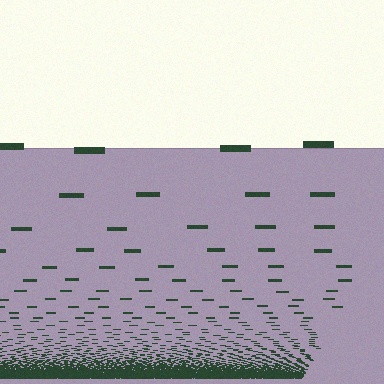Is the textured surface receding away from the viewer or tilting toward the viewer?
The surface appears to tilt toward the viewer. Texture elements get larger and sparser toward the top.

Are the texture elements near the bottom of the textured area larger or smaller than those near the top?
Smaller. The gradient is inverted — elements near the bottom are smaller and denser.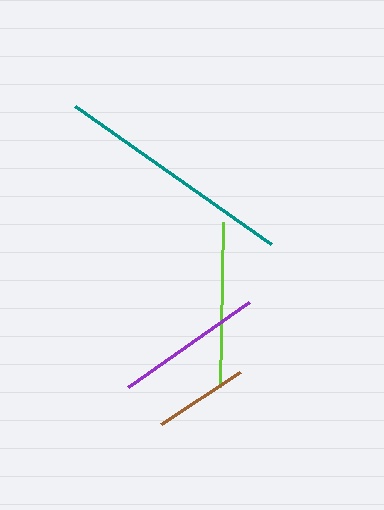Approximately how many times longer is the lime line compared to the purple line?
The lime line is approximately 1.1 times the length of the purple line.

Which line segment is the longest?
The teal line is the longest at approximately 240 pixels.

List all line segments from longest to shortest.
From longest to shortest: teal, lime, purple, brown.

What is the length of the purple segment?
The purple segment is approximately 148 pixels long.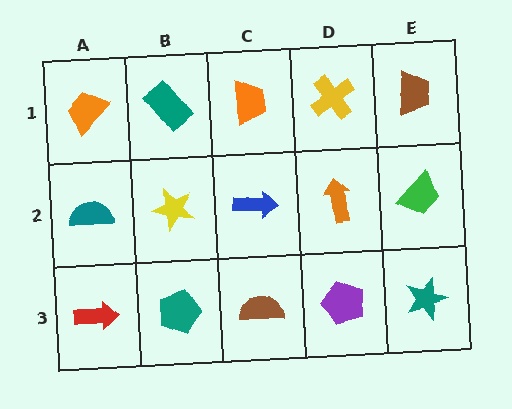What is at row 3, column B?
A teal pentagon.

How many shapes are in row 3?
5 shapes.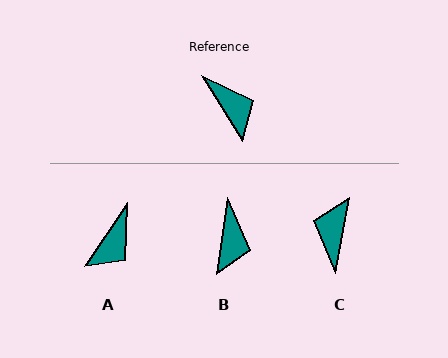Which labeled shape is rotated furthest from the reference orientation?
C, about 137 degrees away.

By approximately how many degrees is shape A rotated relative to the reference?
Approximately 66 degrees clockwise.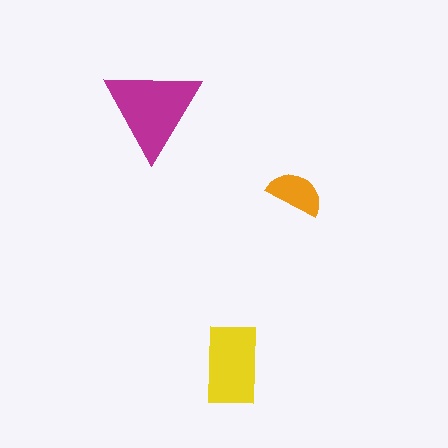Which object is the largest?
The magenta triangle.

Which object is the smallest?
The orange semicircle.